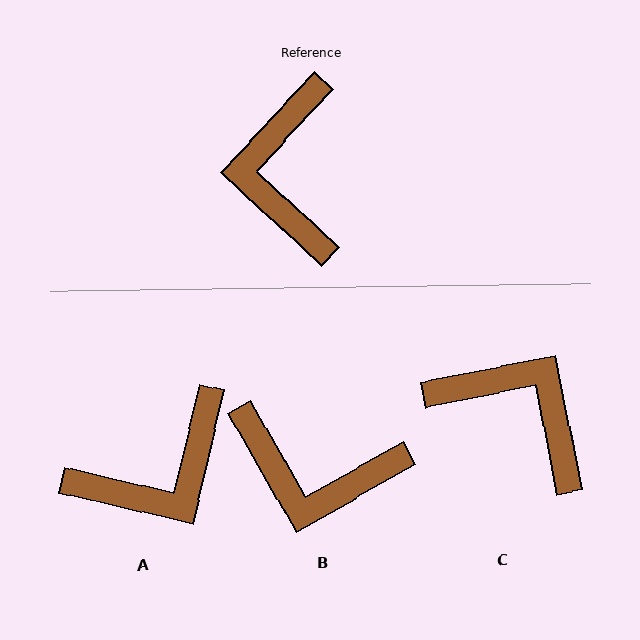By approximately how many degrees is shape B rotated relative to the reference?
Approximately 72 degrees counter-clockwise.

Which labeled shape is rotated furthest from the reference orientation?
C, about 126 degrees away.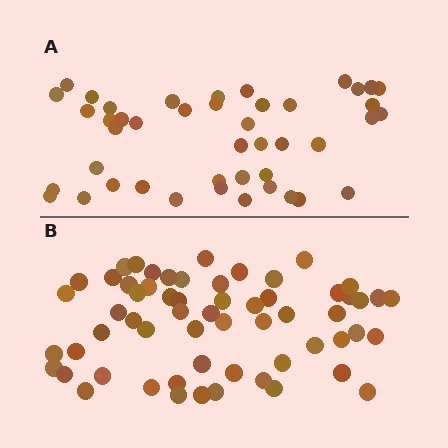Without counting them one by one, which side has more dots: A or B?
Region B (the bottom region) has more dots.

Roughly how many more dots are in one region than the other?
Region B has approximately 15 more dots than region A.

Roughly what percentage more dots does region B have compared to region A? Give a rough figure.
About 35% more.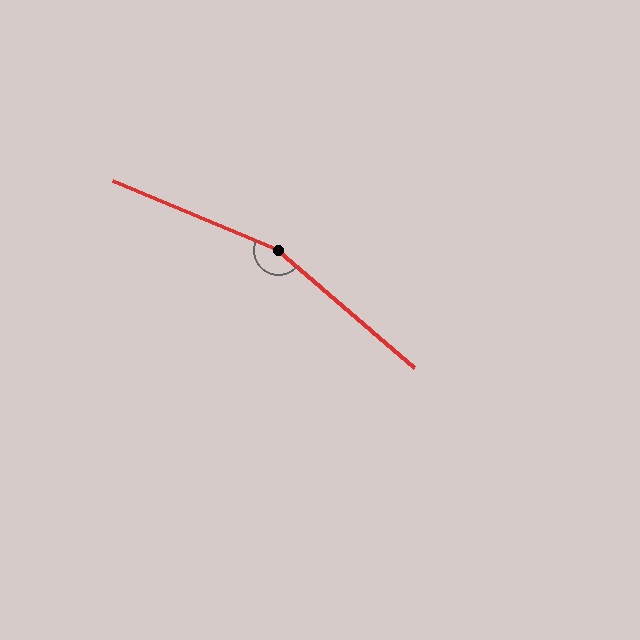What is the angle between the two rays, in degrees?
Approximately 162 degrees.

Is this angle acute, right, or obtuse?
It is obtuse.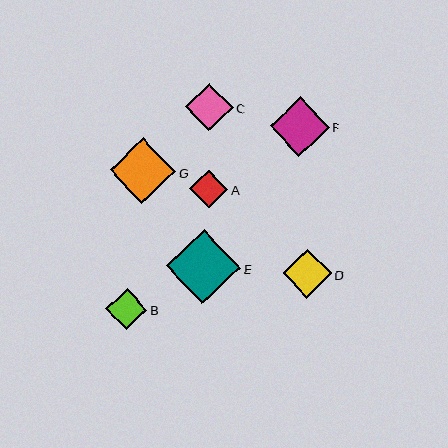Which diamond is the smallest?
Diamond A is the smallest with a size of approximately 38 pixels.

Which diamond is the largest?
Diamond E is the largest with a size of approximately 74 pixels.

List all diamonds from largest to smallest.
From largest to smallest: E, G, F, D, C, B, A.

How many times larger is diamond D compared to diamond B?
Diamond D is approximately 1.2 times the size of diamond B.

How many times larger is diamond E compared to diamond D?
Diamond E is approximately 1.5 times the size of diamond D.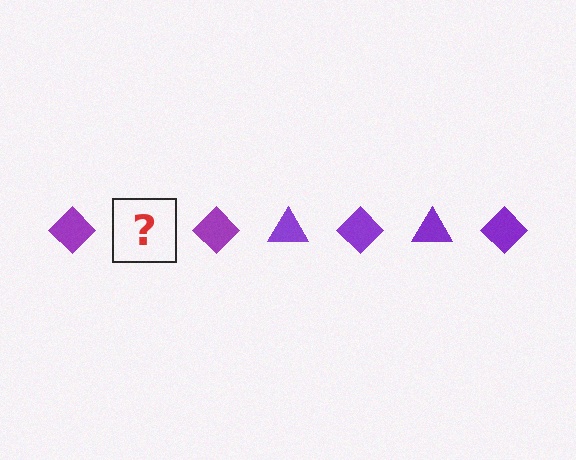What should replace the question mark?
The question mark should be replaced with a purple triangle.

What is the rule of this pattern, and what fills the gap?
The rule is that the pattern cycles through diamond, triangle shapes in purple. The gap should be filled with a purple triangle.